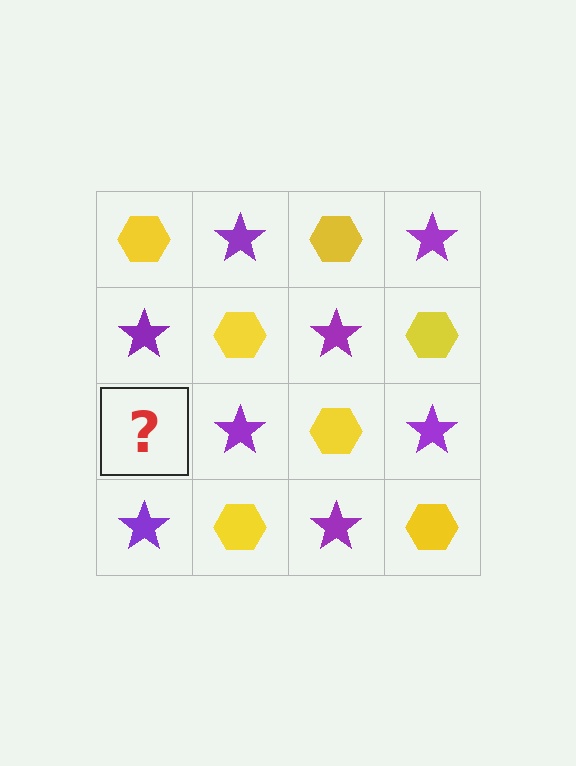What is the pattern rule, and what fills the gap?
The rule is that it alternates yellow hexagon and purple star in a checkerboard pattern. The gap should be filled with a yellow hexagon.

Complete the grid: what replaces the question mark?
The question mark should be replaced with a yellow hexagon.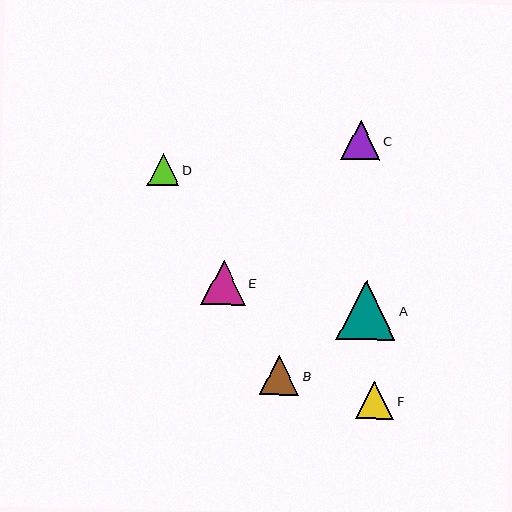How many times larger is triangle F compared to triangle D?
Triangle F is approximately 1.2 times the size of triangle D.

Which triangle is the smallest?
Triangle D is the smallest with a size of approximately 32 pixels.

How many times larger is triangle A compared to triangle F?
Triangle A is approximately 1.6 times the size of triangle F.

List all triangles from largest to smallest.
From largest to smallest: A, E, B, C, F, D.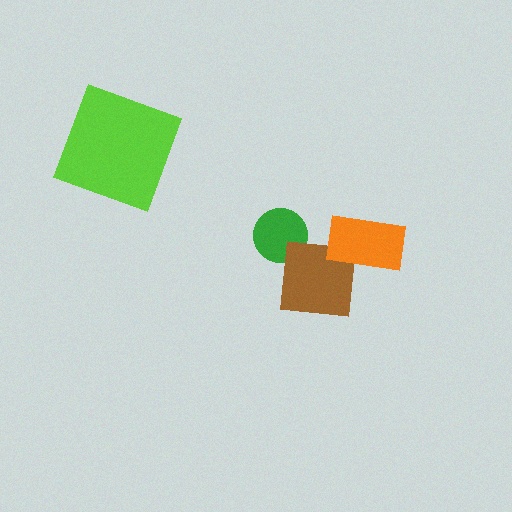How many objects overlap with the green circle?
1 object overlaps with the green circle.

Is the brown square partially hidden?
Yes, it is partially covered by another shape.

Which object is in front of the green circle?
The brown square is in front of the green circle.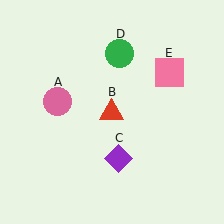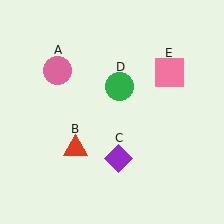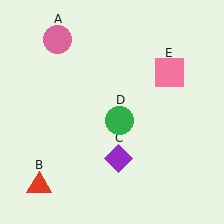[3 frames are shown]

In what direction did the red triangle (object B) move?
The red triangle (object B) moved down and to the left.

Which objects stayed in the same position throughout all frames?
Purple diamond (object C) and pink square (object E) remained stationary.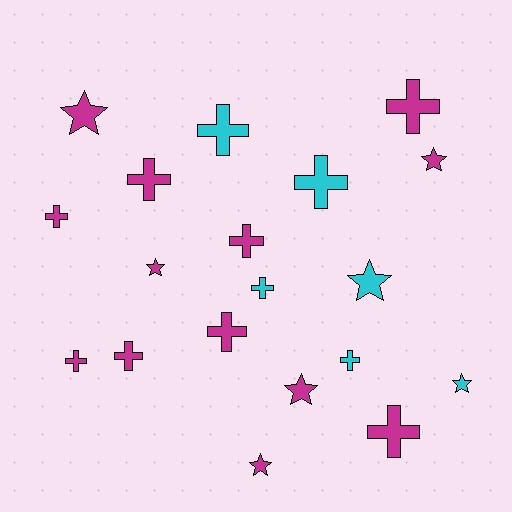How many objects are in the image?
There are 19 objects.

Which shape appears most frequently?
Cross, with 12 objects.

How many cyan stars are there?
There are 2 cyan stars.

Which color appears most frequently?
Magenta, with 13 objects.